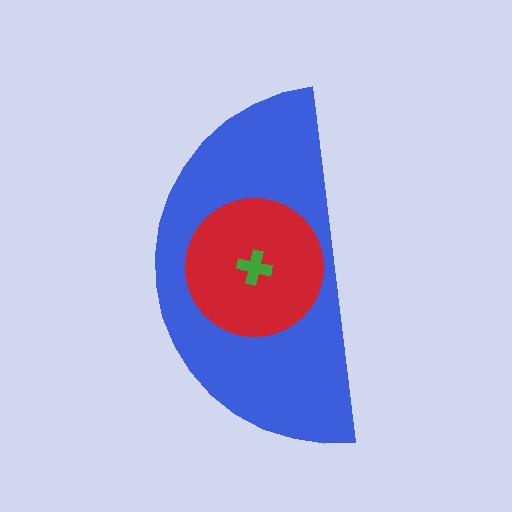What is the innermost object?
The green cross.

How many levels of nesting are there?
3.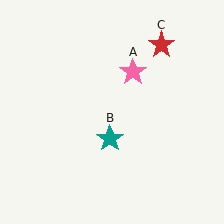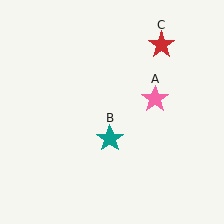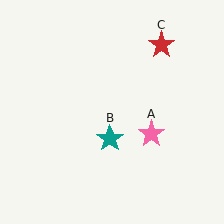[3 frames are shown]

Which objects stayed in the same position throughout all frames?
Teal star (object B) and red star (object C) remained stationary.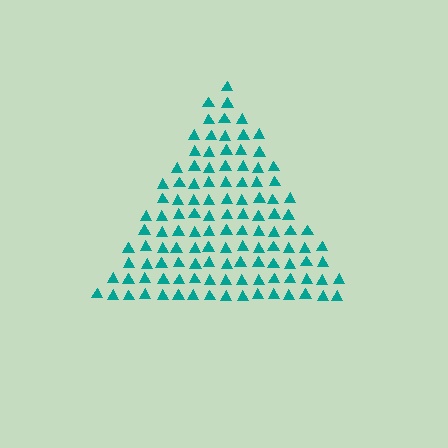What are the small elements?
The small elements are triangles.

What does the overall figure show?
The overall figure shows a triangle.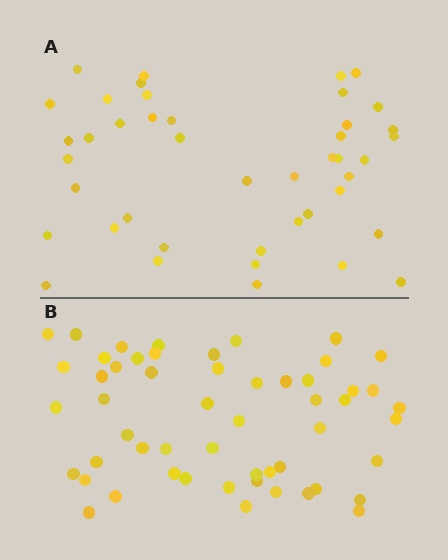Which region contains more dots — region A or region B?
Region B (the bottom region) has more dots.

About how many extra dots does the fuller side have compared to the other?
Region B has roughly 12 or so more dots than region A.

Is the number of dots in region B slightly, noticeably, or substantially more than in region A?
Region B has noticeably more, but not dramatically so. The ratio is roughly 1.3 to 1.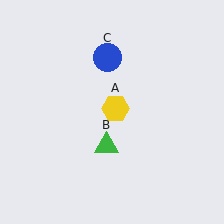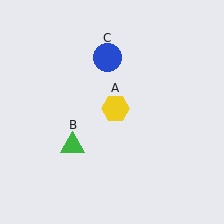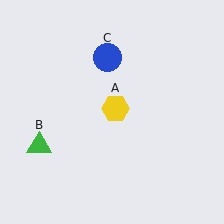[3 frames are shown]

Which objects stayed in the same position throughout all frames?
Yellow hexagon (object A) and blue circle (object C) remained stationary.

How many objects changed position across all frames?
1 object changed position: green triangle (object B).